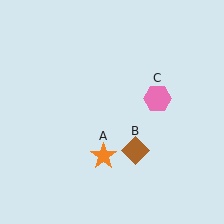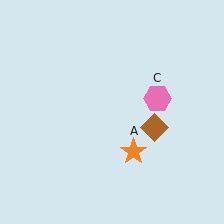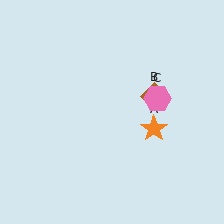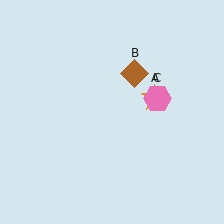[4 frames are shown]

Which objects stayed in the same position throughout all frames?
Pink hexagon (object C) remained stationary.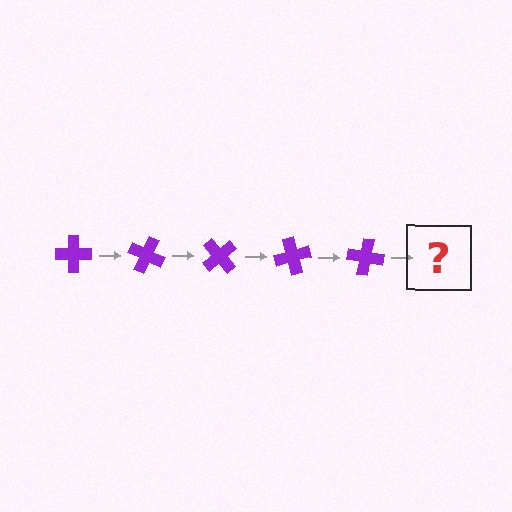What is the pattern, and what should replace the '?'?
The pattern is that the cross rotates 25 degrees each step. The '?' should be a purple cross rotated 125 degrees.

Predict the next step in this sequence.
The next step is a purple cross rotated 125 degrees.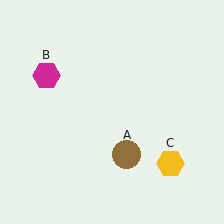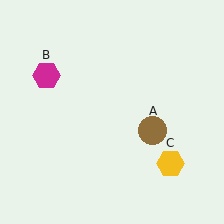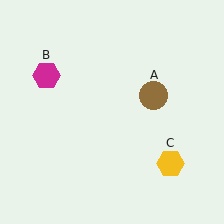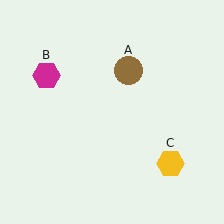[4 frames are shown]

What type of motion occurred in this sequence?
The brown circle (object A) rotated counterclockwise around the center of the scene.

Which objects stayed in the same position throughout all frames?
Magenta hexagon (object B) and yellow hexagon (object C) remained stationary.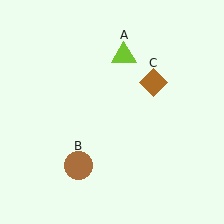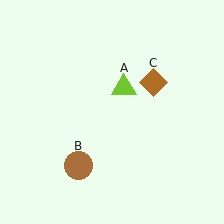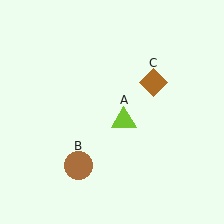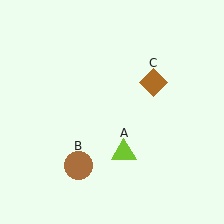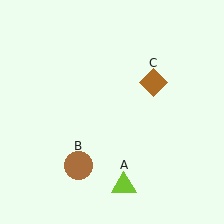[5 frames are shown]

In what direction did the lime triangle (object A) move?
The lime triangle (object A) moved down.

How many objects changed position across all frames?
1 object changed position: lime triangle (object A).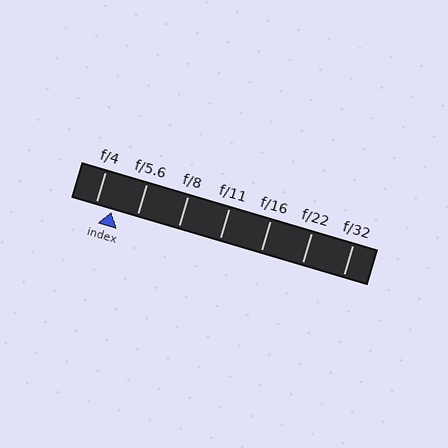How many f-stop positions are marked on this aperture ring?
There are 7 f-stop positions marked.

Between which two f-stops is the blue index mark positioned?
The index mark is between f/4 and f/5.6.